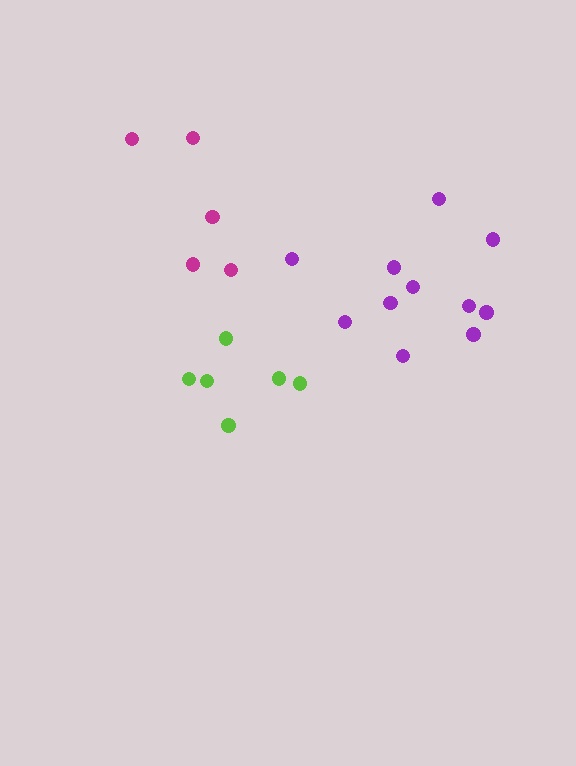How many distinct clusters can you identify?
There are 3 distinct clusters.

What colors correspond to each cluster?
The clusters are colored: purple, magenta, lime.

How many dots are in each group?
Group 1: 11 dots, Group 2: 5 dots, Group 3: 6 dots (22 total).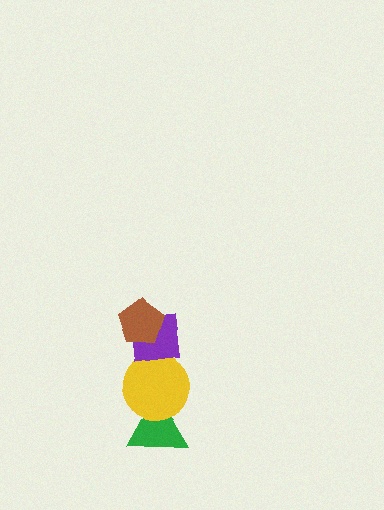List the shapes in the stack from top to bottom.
From top to bottom: the brown pentagon, the purple square, the yellow circle, the green triangle.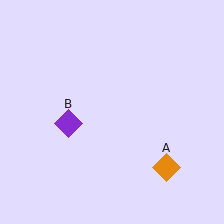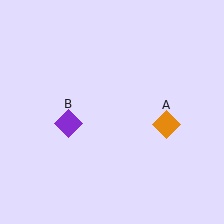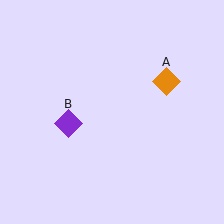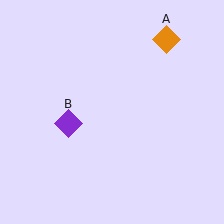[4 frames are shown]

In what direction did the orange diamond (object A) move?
The orange diamond (object A) moved up.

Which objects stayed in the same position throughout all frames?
Purple diamond (object B) remained stationary.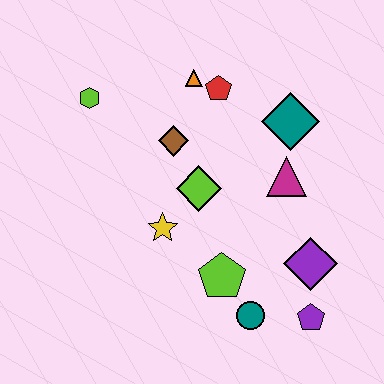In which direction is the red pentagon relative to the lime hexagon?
The red pentagon is to the right of the lime hexagon.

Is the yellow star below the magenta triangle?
Yes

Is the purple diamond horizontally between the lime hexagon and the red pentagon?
No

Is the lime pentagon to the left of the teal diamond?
Yes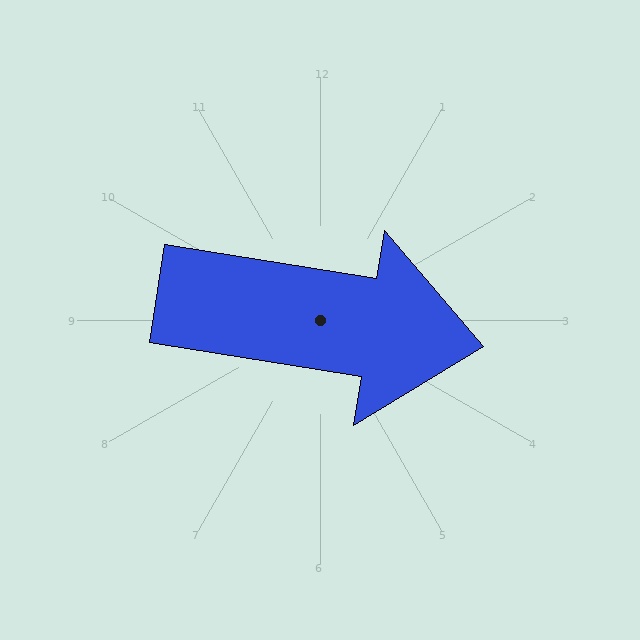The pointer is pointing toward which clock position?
Roughly 3 o'clock.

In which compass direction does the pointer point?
East.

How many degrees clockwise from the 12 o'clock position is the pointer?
Approximately 99 degrees.